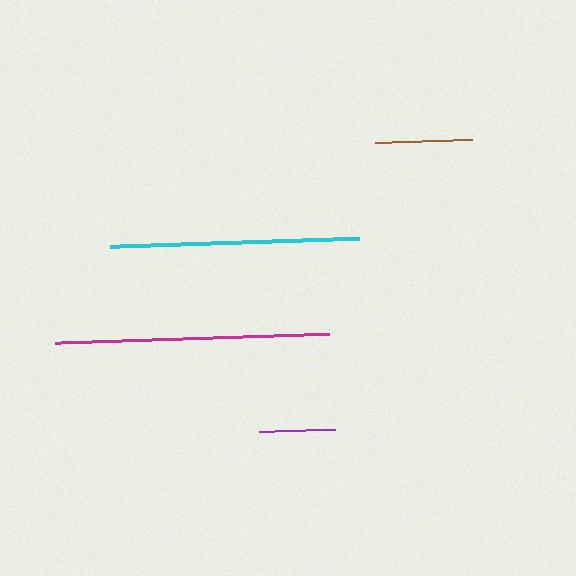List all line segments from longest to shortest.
From longest to shortest: magenta, cyan, brown, purple.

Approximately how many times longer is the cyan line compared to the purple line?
The cyan line is approximately 3.3 times the length of the purple line.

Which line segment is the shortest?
The purple line is the shortest at approximately 75 pixels.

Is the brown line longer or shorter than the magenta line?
The magenta line is longer than the brown line.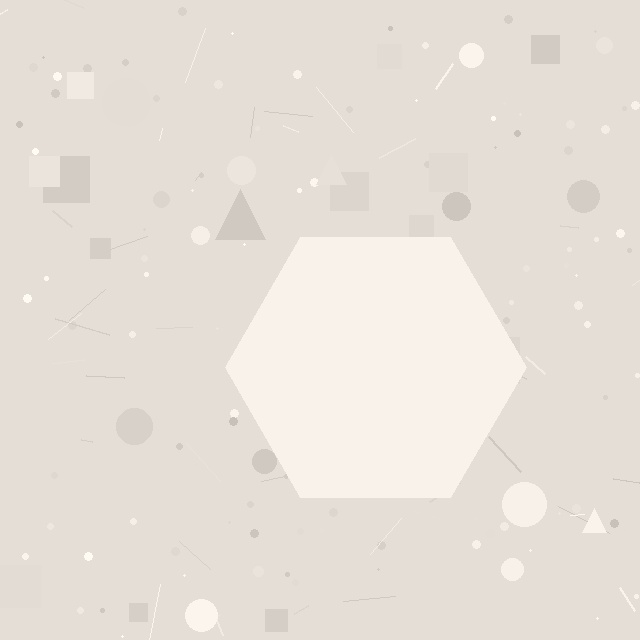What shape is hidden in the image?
A hexagon is hidden in the image.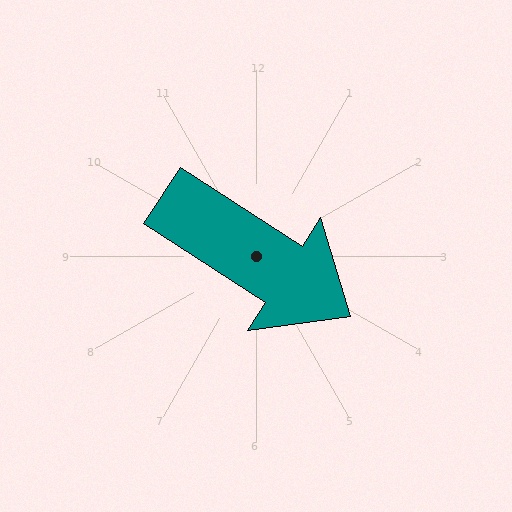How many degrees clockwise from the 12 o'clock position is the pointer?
Approximately 123 degrees.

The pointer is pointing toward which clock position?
Roughly 4 o'clock.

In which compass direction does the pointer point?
Southeast.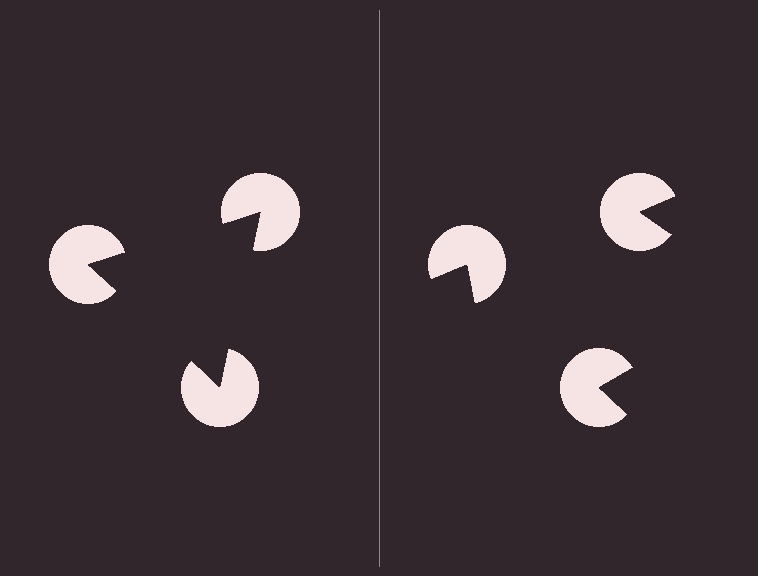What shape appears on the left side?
An illusory triangle.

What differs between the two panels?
The pac-man discs are positioned identically on both sides; only the wedge orientations differ. On the left they align to a triangle; on the right they are misaligned.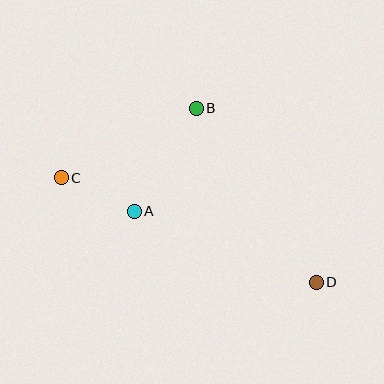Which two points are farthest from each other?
Points C and D are farthest from each other.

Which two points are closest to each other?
Points A and C are closest to each other.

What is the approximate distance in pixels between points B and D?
The distance between B and D is approximately 211 pixels.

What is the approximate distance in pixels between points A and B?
The distance between A and B is approximately 120 pixels.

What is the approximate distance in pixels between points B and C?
The distance between B and C is approximately 152 pixels.